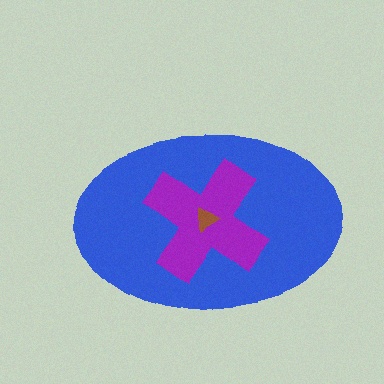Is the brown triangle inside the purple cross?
Yes.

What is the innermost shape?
The brown triangle.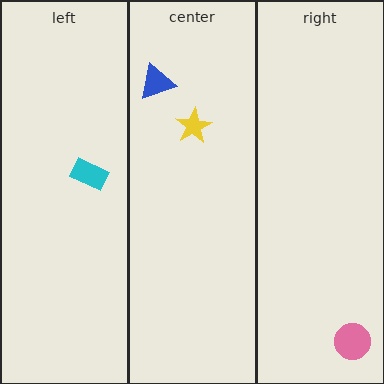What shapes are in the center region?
The yellow star, the blue triangle.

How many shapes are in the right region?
1.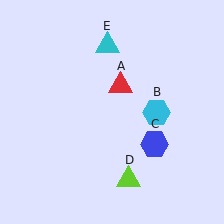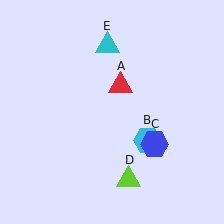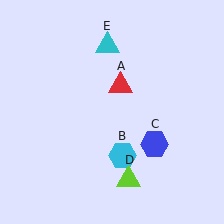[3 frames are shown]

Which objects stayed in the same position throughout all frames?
Red triangle (object A) and blue hexagon (object C) and lime triangle (object D) and cyan triangle (object E) remained stationary.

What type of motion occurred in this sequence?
The cyan hexagon (object B) rotated clockwise around the center of the scene.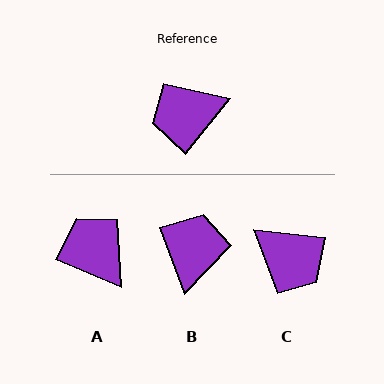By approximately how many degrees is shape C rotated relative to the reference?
Approximately 122 degrees counter-clockwise.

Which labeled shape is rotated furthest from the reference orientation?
C, about 122 degrees away.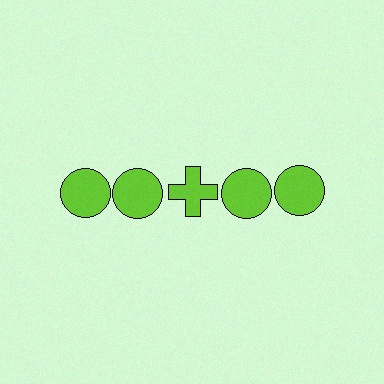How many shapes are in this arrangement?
There are 5 shapes arranged in a grid pattern.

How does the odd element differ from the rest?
It has a different shape: cross instead of circle.